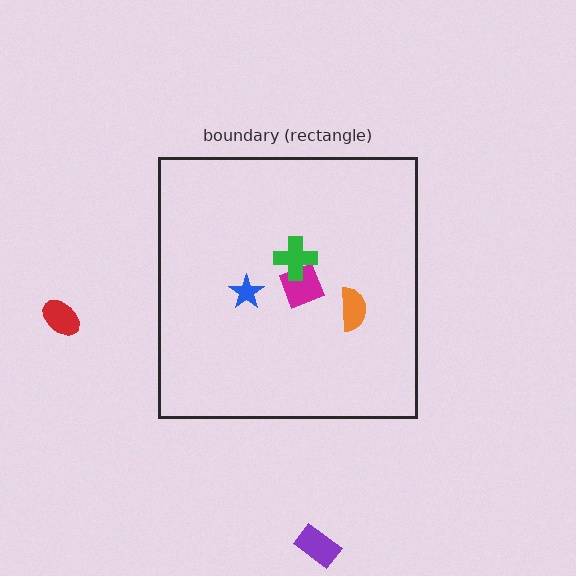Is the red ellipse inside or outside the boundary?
Outside.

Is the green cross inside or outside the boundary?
Inside.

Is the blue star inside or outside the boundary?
Inside.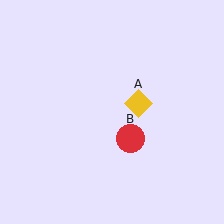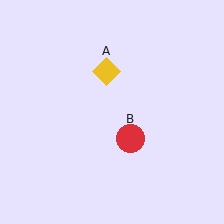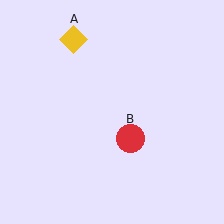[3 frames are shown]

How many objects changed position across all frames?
1 object changed position: yellow diamond (object A).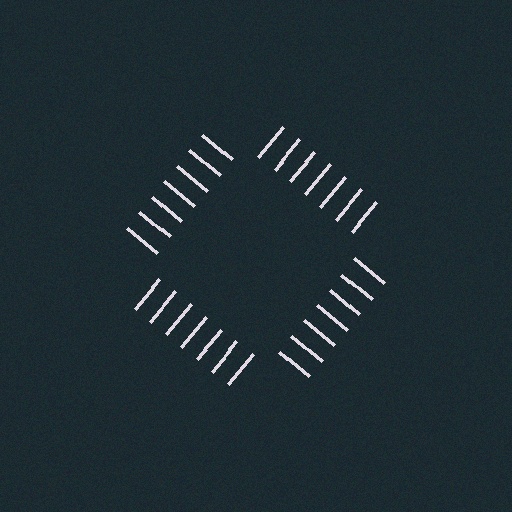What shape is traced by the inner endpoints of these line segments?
An illusory square — the line segments terminate on its edges but no continuous stroke is drawn.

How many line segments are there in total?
28 — 7 along each of the 4 edges.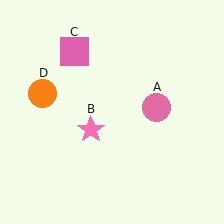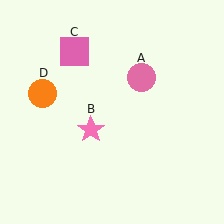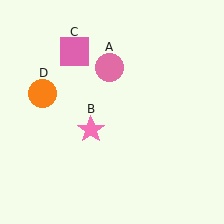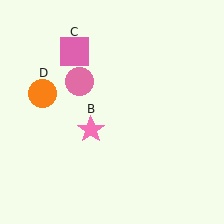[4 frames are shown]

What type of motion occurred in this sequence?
The pink circle (object A) rotated counterclockwise around the center of the scene.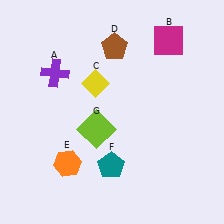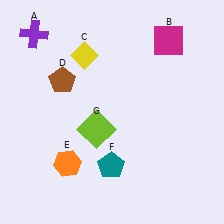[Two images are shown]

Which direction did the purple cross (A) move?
The purple cross (A) moved up.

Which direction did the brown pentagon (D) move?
The brown pentagon (D) moved left.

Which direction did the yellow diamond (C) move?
The yellow diamond (C) moved up.